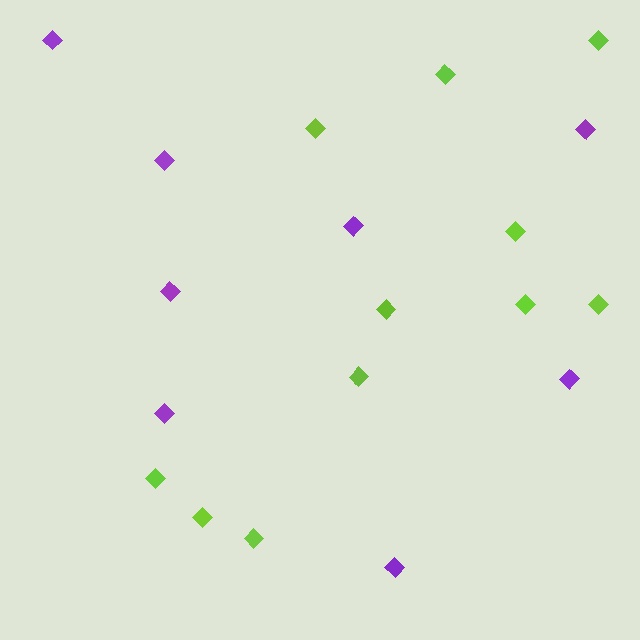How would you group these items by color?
There are 2 groups: one group of purple diamonds (8) and one group of lime diamonds (11).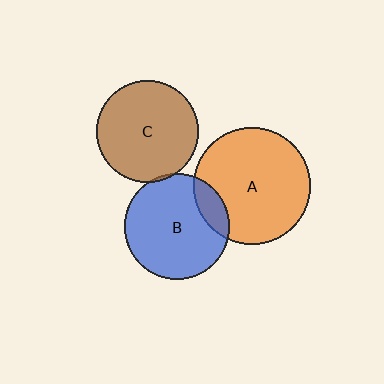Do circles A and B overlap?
Yes.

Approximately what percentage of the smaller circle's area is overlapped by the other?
Approximately 15%.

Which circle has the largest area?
Circle A (orange).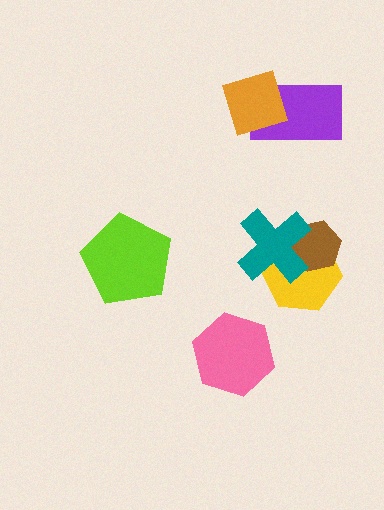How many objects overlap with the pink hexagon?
0 objects overlap with the pink hexagon.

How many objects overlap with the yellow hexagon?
2 objects overlap with the yellow hexagon.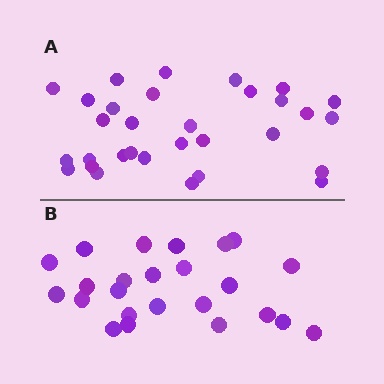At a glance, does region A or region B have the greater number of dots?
Region A (the top region) has more dots.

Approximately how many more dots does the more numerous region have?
Region A has roughly 8 or so more dots than region B.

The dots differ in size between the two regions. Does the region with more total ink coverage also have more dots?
No. Region B has more total ink coverage because its dots are larger, but region A actually contains more individual dots. Total area can be misleading — the number of items is what matters here.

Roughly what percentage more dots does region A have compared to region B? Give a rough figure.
About 30% more.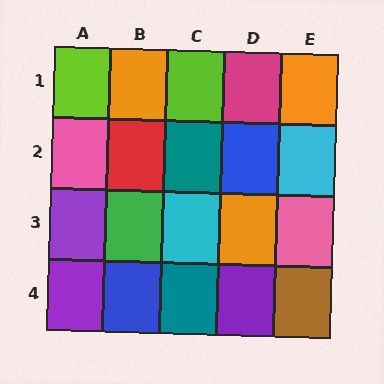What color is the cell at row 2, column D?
Blue.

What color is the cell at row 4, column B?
Blue.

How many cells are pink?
2 cells are pink.